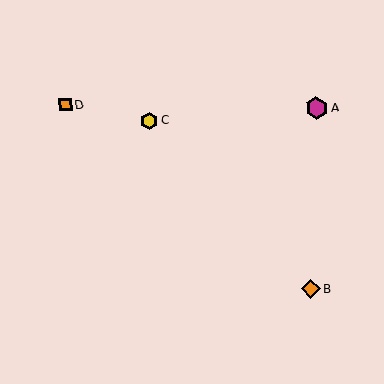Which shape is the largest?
The magenta hexagon (labeled A) is the largest.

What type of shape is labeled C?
Shape C is a yellow hexagon.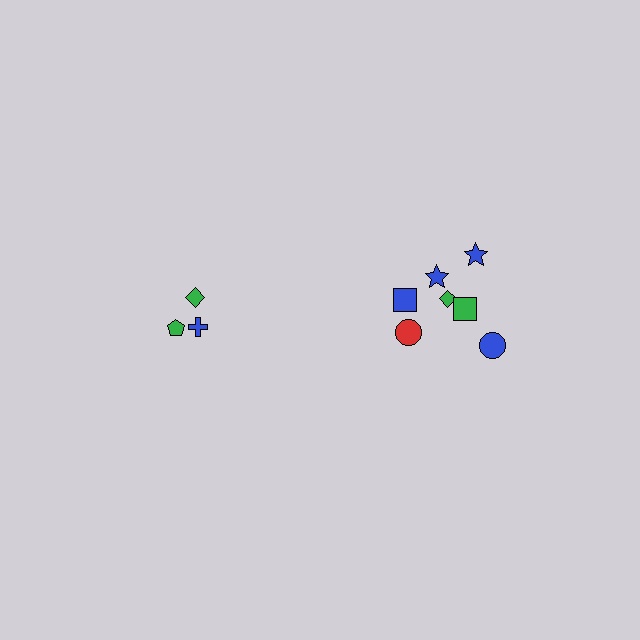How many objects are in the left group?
There are 3 objects.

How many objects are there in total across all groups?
There are 10 objects.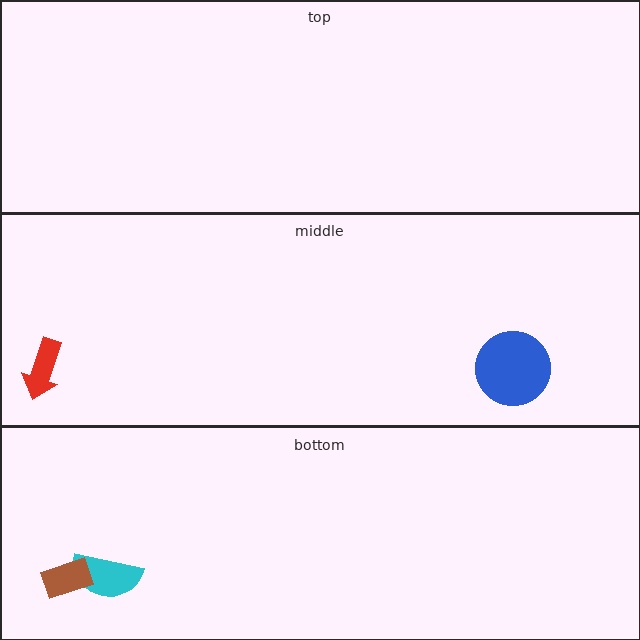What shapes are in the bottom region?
The cyan semicircle, the brown rectangle.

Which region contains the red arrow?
The middle region.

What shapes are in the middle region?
The blue circle, the red arrow.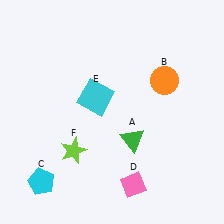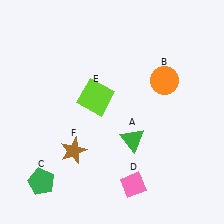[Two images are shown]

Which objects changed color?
C changed from cyan to green. E changed from cyan to lime. F changed from lime to brown.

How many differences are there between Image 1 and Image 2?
There are 3 differences between the two images.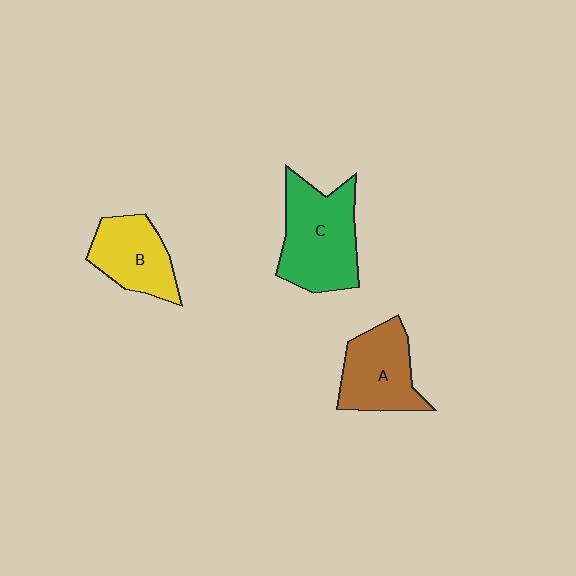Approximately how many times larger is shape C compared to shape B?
Approximately 1.5 times.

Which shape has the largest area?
Shape C (green).